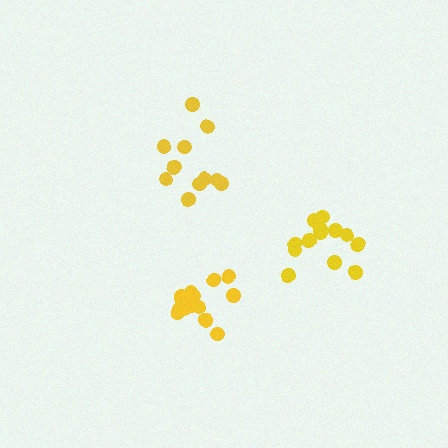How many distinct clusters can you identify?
There are 3 distinct clusters.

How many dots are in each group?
Group 1: 11 dots, Group 2: 14 dots, Group 3: 13 dots (38 total).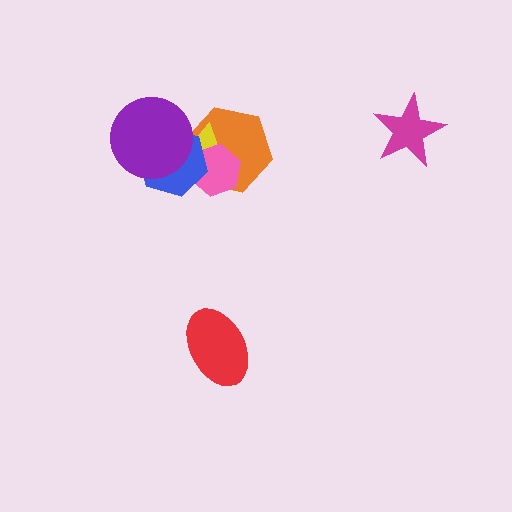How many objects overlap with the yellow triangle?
4 objects overlap with the yellow triangle.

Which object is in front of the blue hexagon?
The purple circle is in front of the blue hexagon.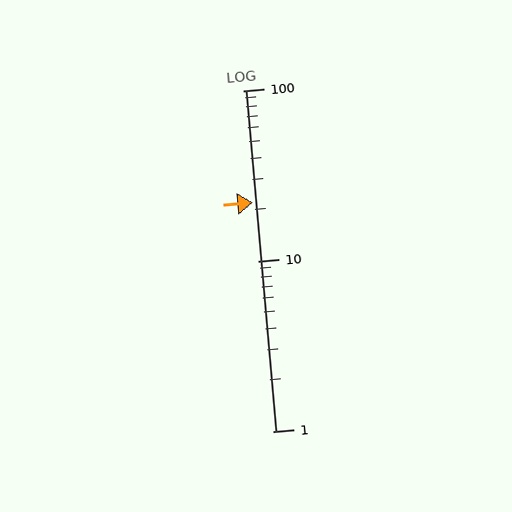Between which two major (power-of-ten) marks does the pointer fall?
The pointer is between 10 and 100.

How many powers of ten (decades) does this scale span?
The scale spans 2 decades, from 1 to 100.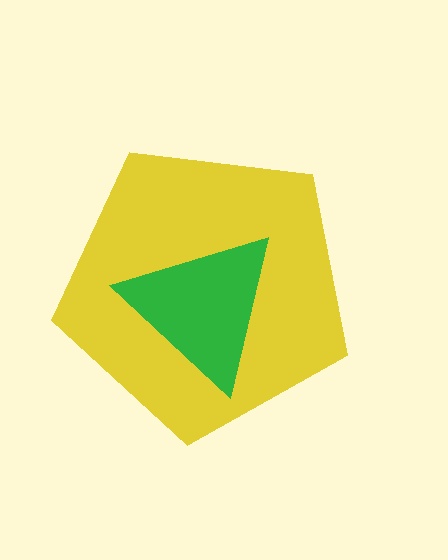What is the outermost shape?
The yellow pentagon.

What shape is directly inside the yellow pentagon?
The green triangle.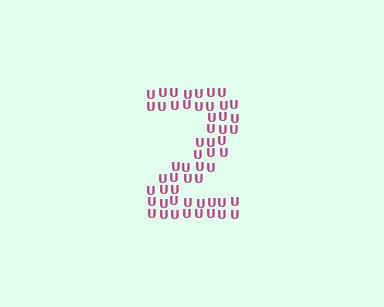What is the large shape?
The large shape is the digit 2.